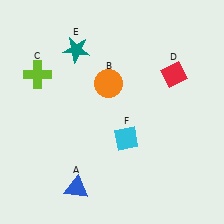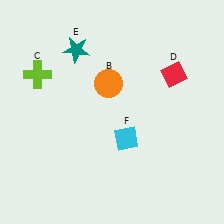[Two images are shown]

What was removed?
The blue triangle (A) was removed in Image 2.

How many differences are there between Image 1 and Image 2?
There is 1 difference between the two images.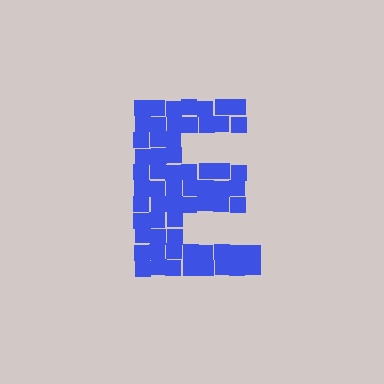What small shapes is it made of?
It is made of small squares.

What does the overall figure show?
The overall figure shows the letter E.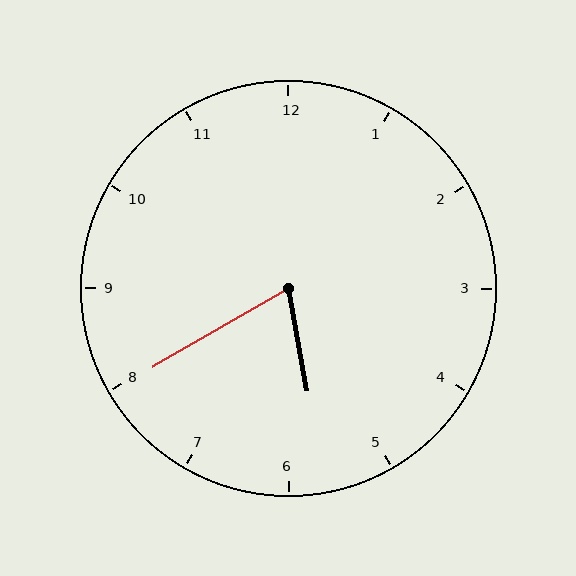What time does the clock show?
5:40.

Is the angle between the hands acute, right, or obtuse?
It is acute.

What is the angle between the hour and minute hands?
Approximately 70 degrees.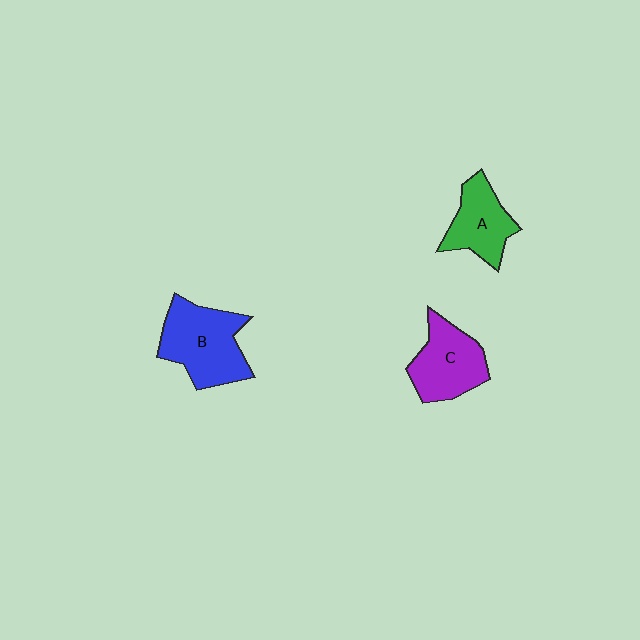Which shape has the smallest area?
Shape A (green).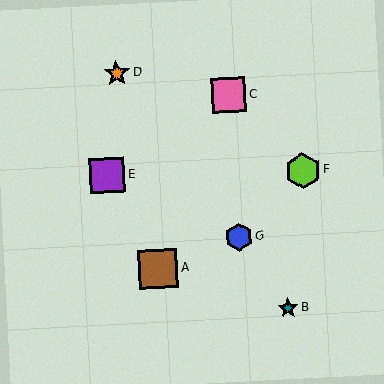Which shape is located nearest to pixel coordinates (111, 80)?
The orange star (labeled D) at (117, 73) is nearest to that location.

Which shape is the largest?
The brown square (labeled A) is the largest.